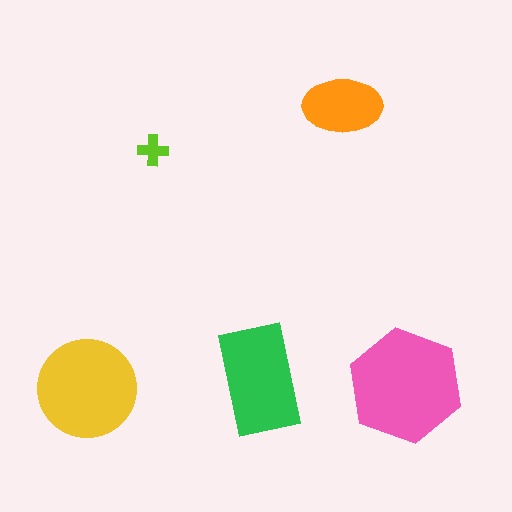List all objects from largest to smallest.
The pink hexagon, the yellow circle, the green rectangle, the orange ellipse, the lime cross.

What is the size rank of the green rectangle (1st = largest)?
3rd.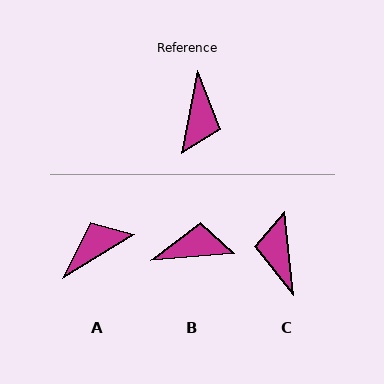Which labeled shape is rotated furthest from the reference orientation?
C, about 163 degrees away.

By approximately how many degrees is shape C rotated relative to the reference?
Approximately 163 degrees clockwise.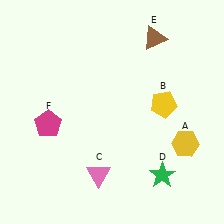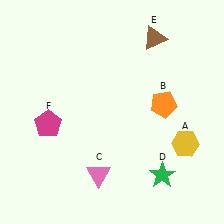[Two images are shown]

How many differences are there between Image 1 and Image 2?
There is 1 difference between the two images.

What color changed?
The pentagon (B) changed from yellow in Image 1 to orange in Image 2.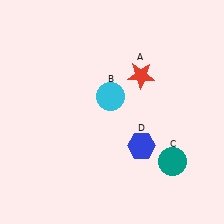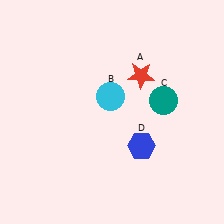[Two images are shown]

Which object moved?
The teal circle (C) moved up.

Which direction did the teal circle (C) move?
The teal circle (C) moved up.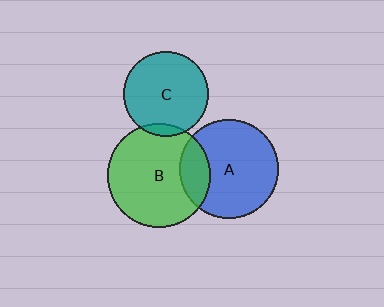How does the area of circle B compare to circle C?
Approximately 1.5 times.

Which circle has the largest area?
Circle B (green).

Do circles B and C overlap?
Yes.